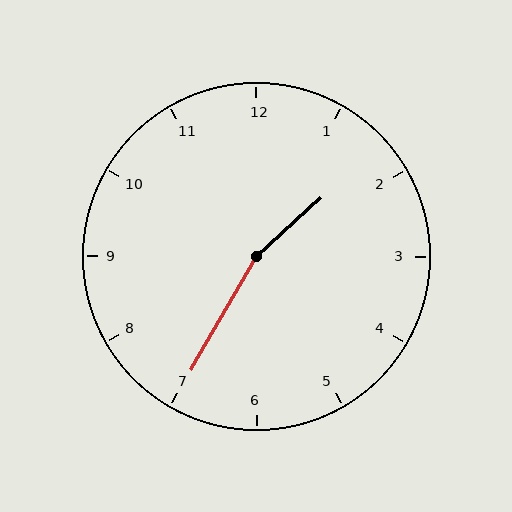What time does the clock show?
1:35.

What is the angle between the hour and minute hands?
Approximately 162 degrees.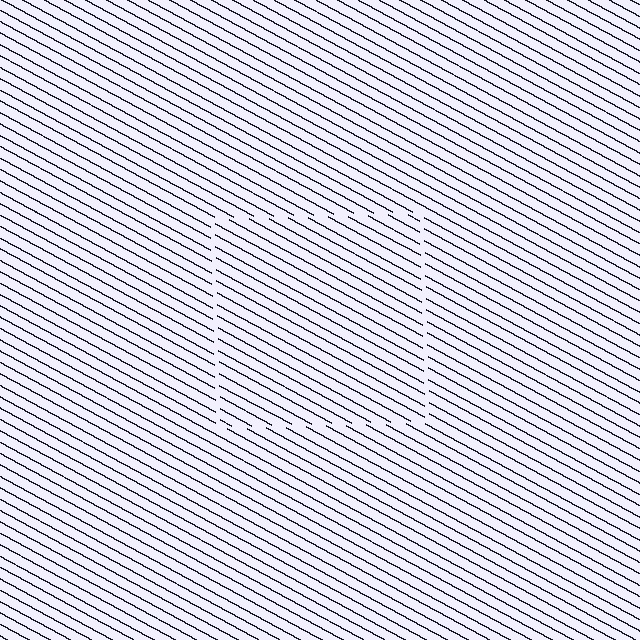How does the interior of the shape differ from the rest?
The interior of the shape contains the same grating, shifted by half a period — the contour is defined by the phase discontinuity where line-ends from the inner and outer gratings abut.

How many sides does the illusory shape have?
4 sides — the line-ends trace a square.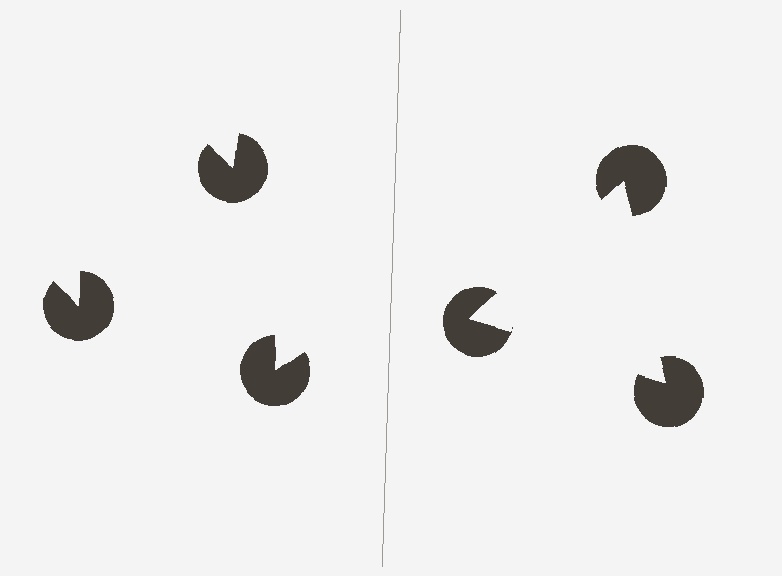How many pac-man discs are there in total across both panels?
6 — 3 on each side.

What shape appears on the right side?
An illusory triangle.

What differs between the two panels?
The pac-man discs are positioned identically on both sides; only the wedge orientations differ. On the right they align to a triangle; on the left they are misaligned.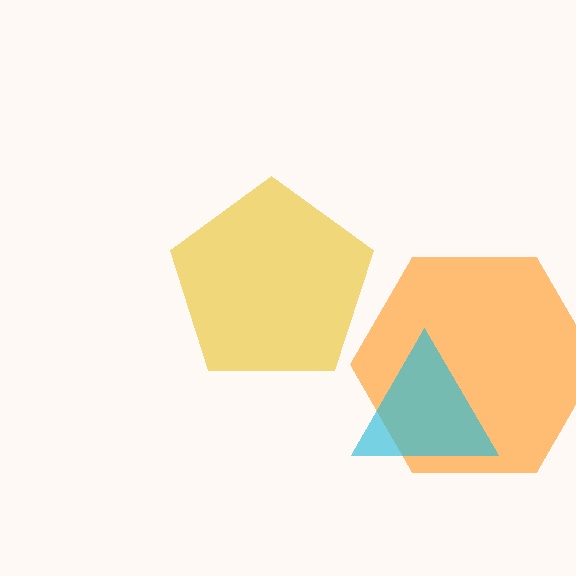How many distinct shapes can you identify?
There are 3 distinct shapes: an orange hexagon, a yellow pentagon, a cyan triangle.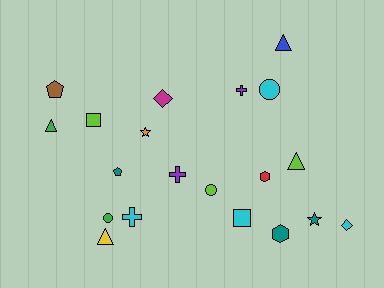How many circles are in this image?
There are 3 circles.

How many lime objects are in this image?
There are 3 lime objects.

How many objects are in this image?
There are 20 objects.